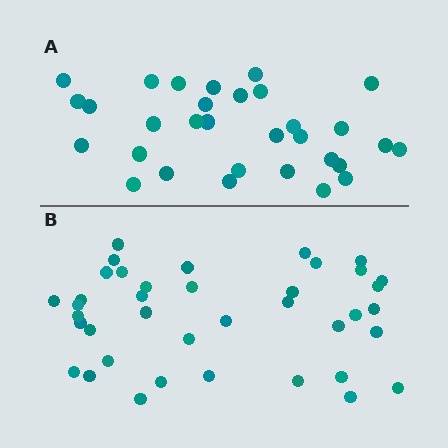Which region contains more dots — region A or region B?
Region B (the bottom region) has more dots.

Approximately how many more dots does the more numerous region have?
Region B has roughly 8 or so more dots than region A.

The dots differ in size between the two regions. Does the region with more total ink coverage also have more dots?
No. Region A has more total ink coverage because its dots are larger, but region B actually contains more individual dots. Total area can be misleading — the number of items is what matters here.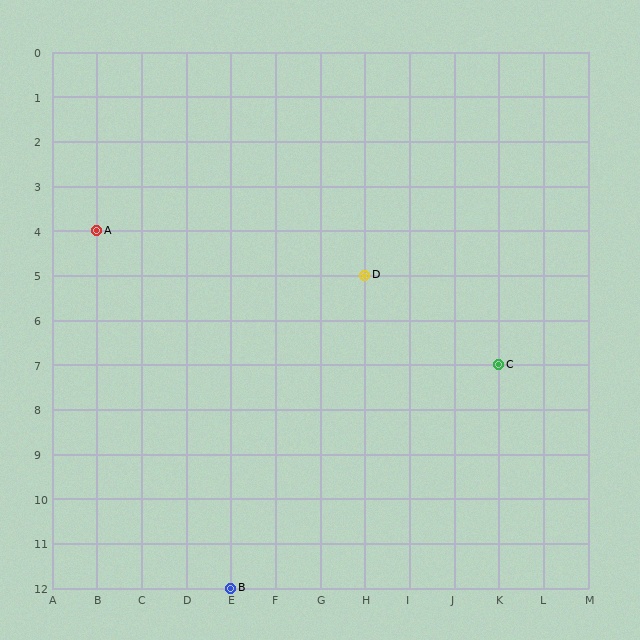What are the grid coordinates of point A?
Point A is at grid coordinates (B, 4).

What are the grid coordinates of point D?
Point D is at grid coordinates (H, 5).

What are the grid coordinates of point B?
Point B is at grid coordinates (E, 12).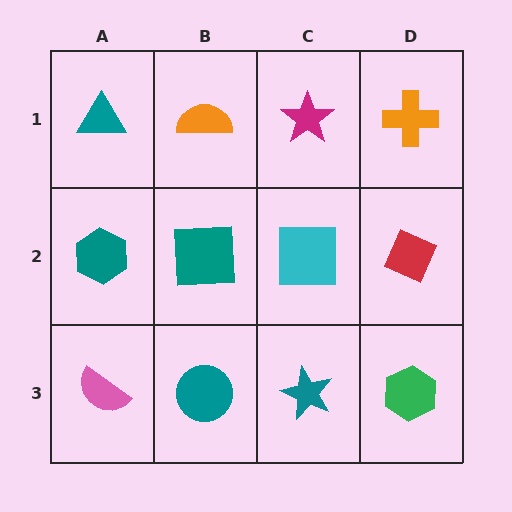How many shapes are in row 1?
4 shapes.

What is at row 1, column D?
An orange cross.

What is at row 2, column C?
A cyan square.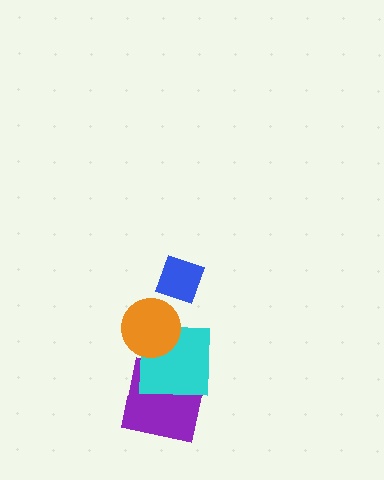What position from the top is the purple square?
The purple square is 4th from the top.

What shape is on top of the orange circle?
The blue diamond is on top of the orange circle.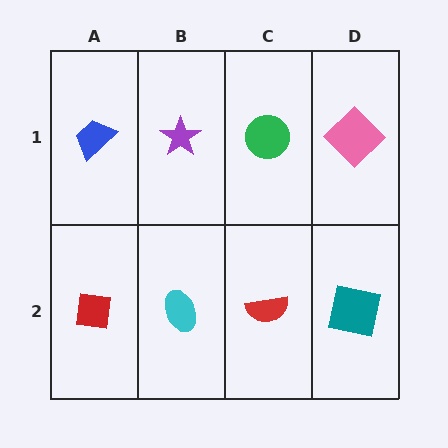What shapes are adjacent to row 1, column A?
A red square (row 2, column A), a purple star (row 1, column B).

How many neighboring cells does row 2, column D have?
2.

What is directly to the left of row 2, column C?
A cyan ellipse.